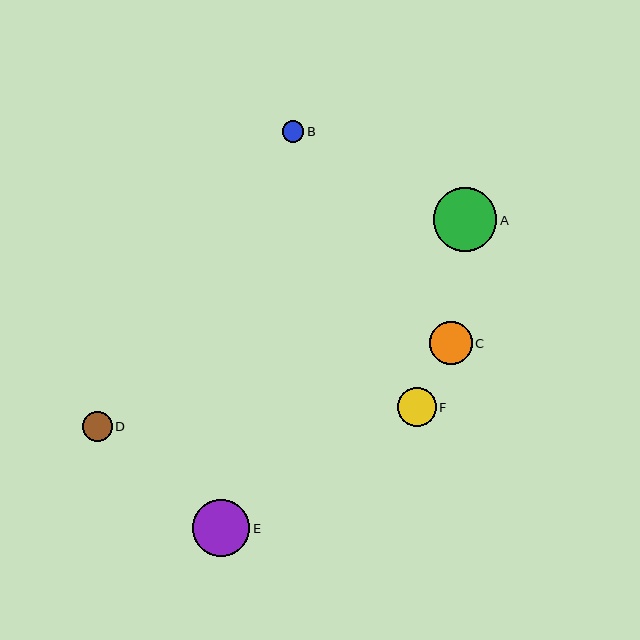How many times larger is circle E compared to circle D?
Circle E is approximately 1.9 times the size of circle D.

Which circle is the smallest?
Circle B is the smallest with a size of approximately 22 pixels.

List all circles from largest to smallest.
From largest to smallest: A, E, C, F, D, B.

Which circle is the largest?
Circle A is the largest with a size of approximately 64 pixels.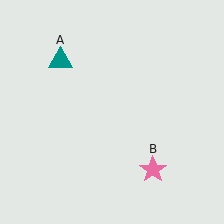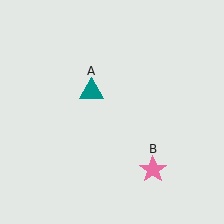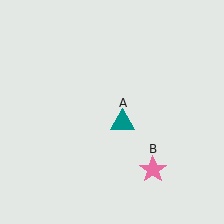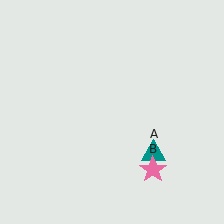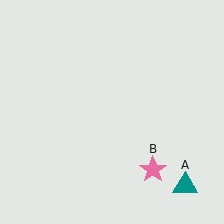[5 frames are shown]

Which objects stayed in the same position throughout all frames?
Pink star (object B) remained stationary.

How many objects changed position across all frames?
1 object changed position: teal triangle (object A).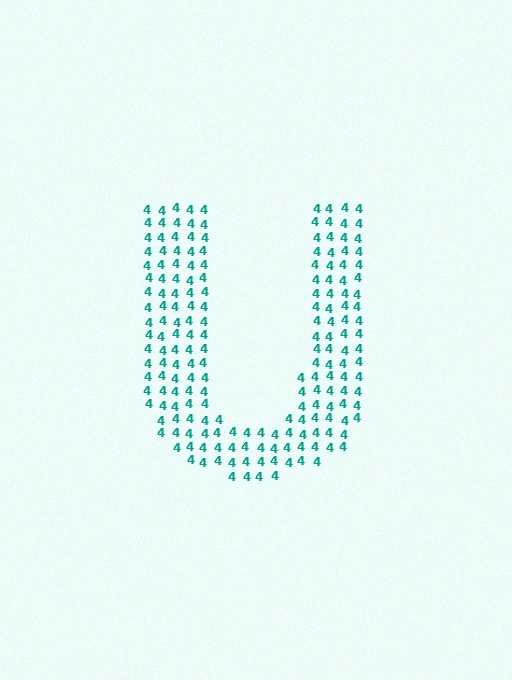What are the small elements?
The small elements are digit 4's.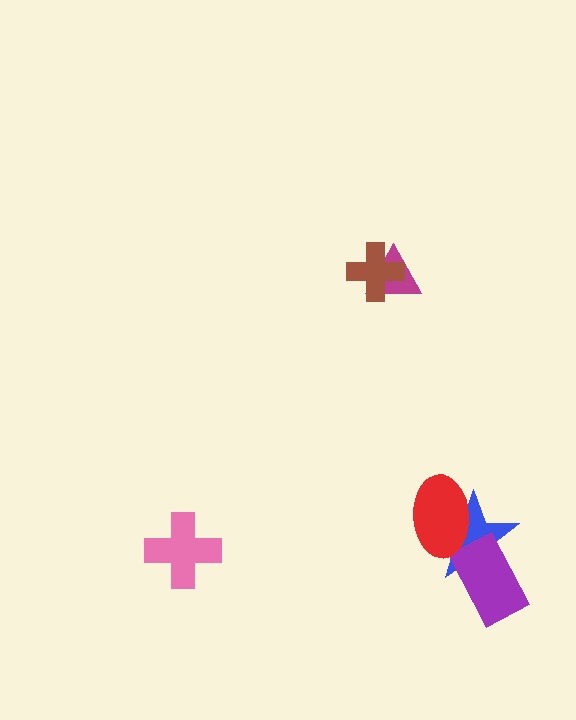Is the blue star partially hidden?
Yes, it is partially covered by another shape.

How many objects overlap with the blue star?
2 objects overlap with the blue star.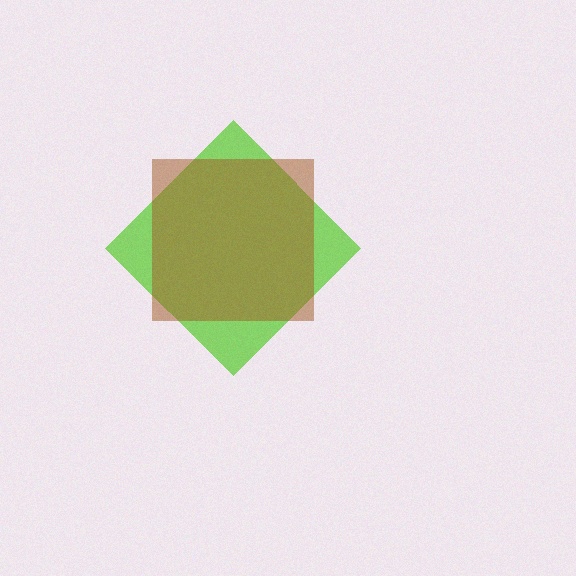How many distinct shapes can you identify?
There are 2 distinct shapes: a lime diamond, a brown square.